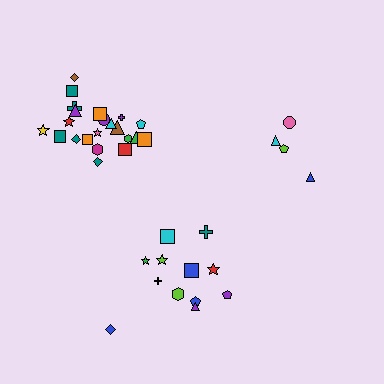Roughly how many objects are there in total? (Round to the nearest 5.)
Roughly 40 objects in total.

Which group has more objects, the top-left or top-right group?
The top-left group.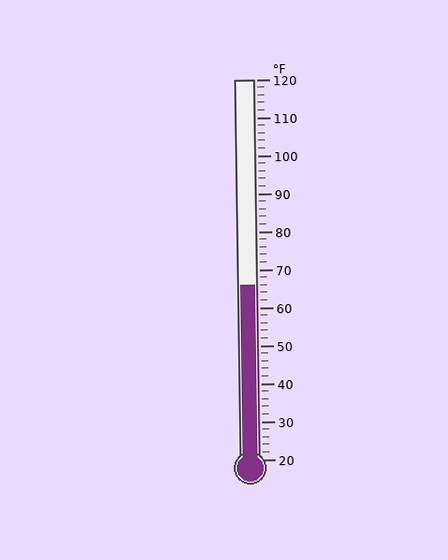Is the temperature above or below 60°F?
The temperature is above 60°F.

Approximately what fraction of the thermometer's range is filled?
The thermometer is filled to approximately 45% of its range.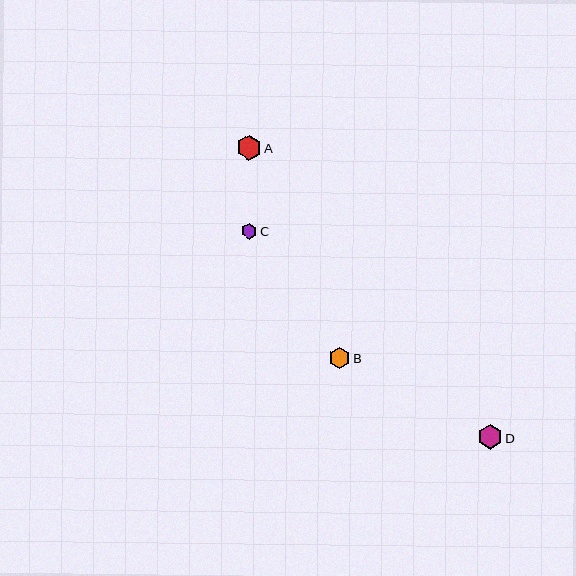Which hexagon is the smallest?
Hexagon C is the smallest with a size of approximately 15 pixels.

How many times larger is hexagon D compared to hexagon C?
Hexagon D is approximately 1.6 times the size of hexagon C.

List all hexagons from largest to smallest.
From largest to smallest: D, A, B, C.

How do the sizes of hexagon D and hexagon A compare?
Hexagon D and hexagon A are approximately the same size.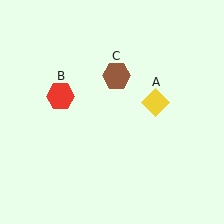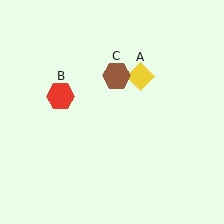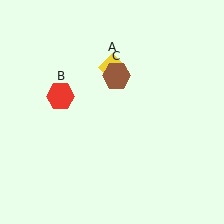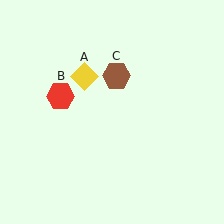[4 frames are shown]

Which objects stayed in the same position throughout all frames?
Red hexagon (object B) and brown hexagon (object C) remained stationary.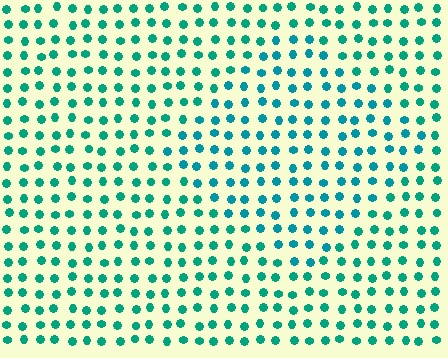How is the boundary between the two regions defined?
The boundary is defined purely by a slight shift in hue (about 19 degrees). Spacing, size, and orientation are identical on both sides.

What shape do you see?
I see a diamond.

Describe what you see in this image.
The image is filled with small teal elements in a uniform arrangement. A diamond-shaped region is visible where the elements are tinted to a slightly different hue, forming a subtle color boundary.